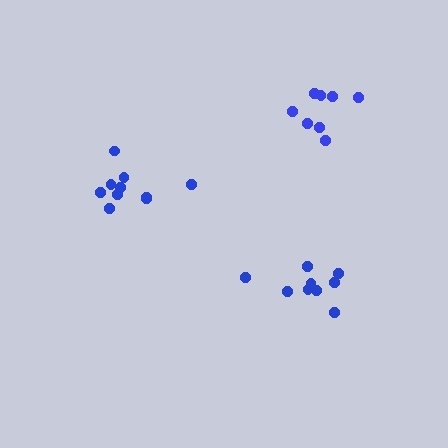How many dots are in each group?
Group 1: 10 dots, Group 2: 8 dots, Group 3: 9 dots (27 total).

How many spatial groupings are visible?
There are 3 spatial groupings.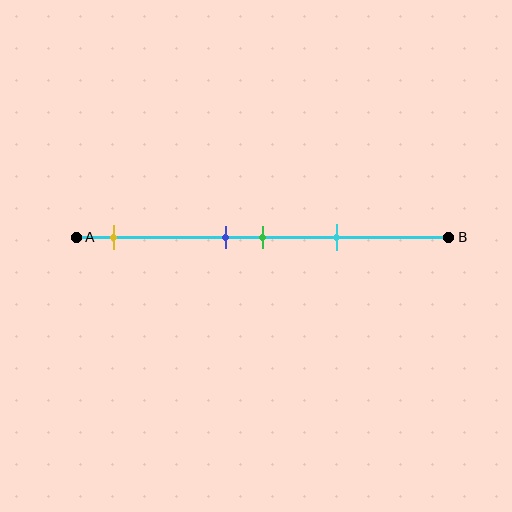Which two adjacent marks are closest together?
The blue and green marks are the closest adjacent pair.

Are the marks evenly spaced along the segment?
No, the marks are not evenly spaced.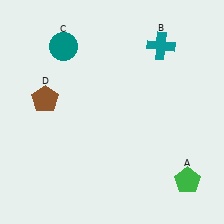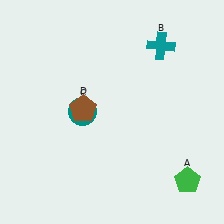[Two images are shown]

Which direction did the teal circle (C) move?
The teal circle (C) moved down.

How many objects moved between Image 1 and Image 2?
2 objects moved between the two images.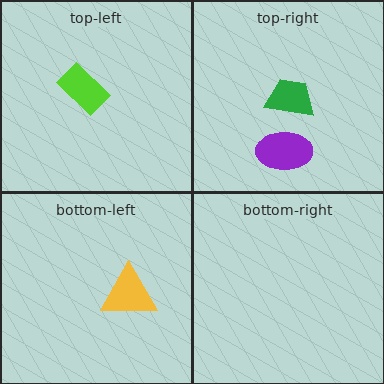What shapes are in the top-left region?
The lime rectangle.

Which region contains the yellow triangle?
The bottom-left region.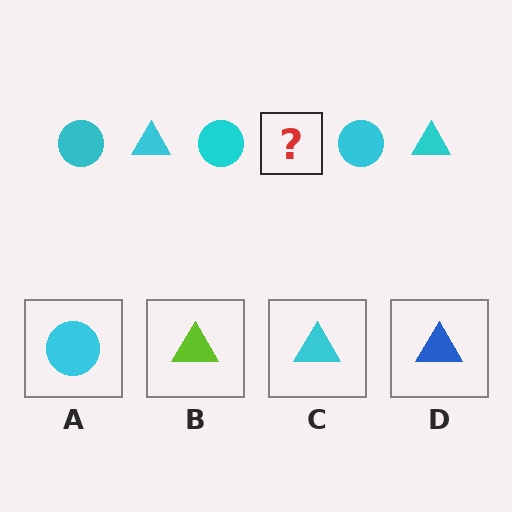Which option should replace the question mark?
Option C.